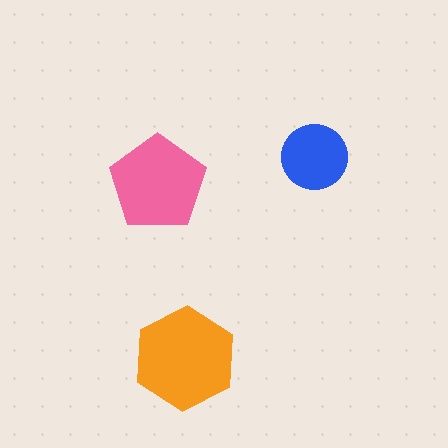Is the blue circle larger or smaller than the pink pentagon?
Smaller.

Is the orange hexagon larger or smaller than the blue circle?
Larger.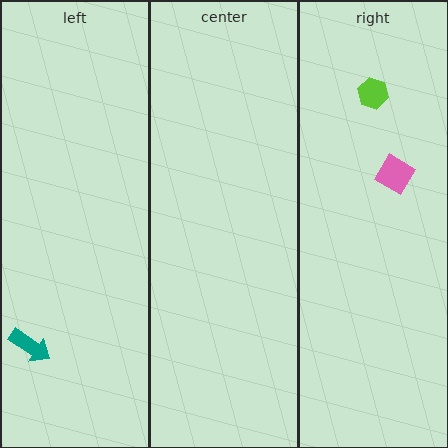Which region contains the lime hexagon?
The right region.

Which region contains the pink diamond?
The right region.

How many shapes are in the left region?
1.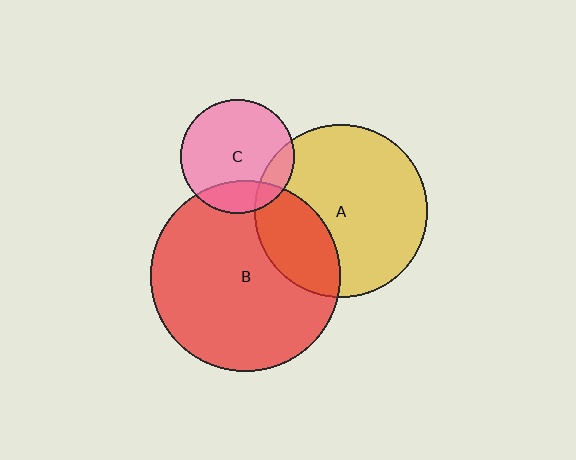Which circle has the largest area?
Circle B (red).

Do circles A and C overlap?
Yes.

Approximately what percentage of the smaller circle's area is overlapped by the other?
Approximately 15%.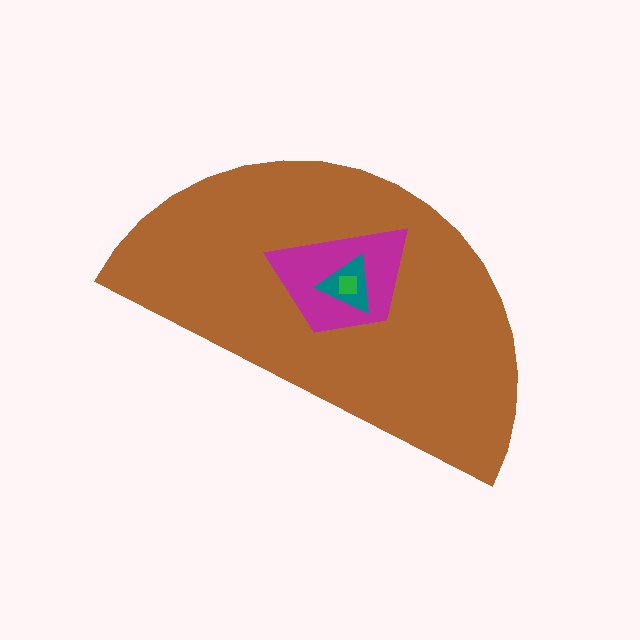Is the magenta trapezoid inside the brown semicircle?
Yes.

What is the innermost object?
The green square.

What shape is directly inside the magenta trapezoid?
The teal triangle.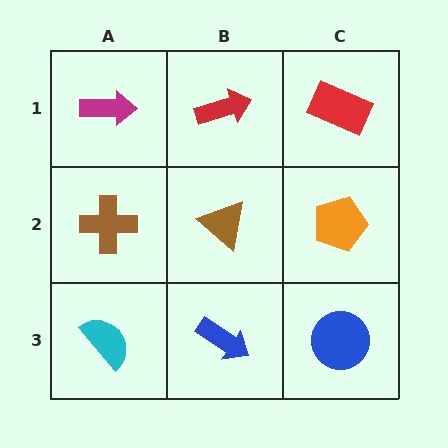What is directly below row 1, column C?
An orange pentagon.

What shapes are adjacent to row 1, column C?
An orange pentagon (row 2, column C), a red arrow (row 1, column B).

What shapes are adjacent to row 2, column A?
A magenta arrow (row 1, column A), a cyan semicircle (row 3, column A), a brown triangle (row 2, column B).